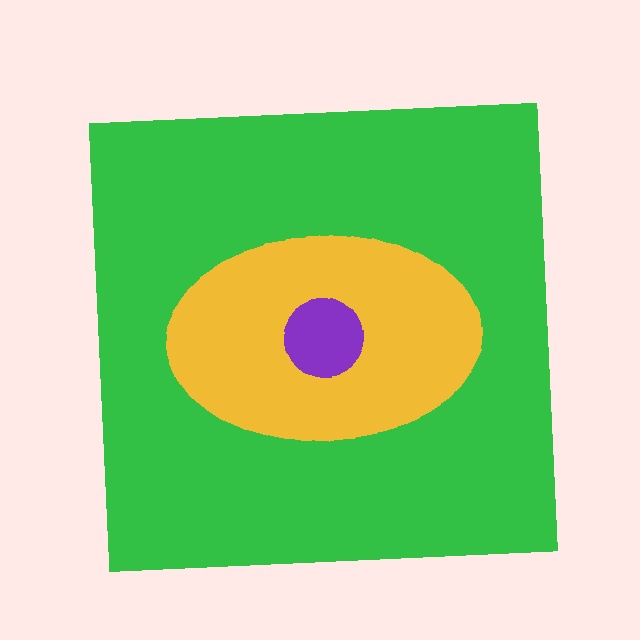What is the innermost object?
The purple circle.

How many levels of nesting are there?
3.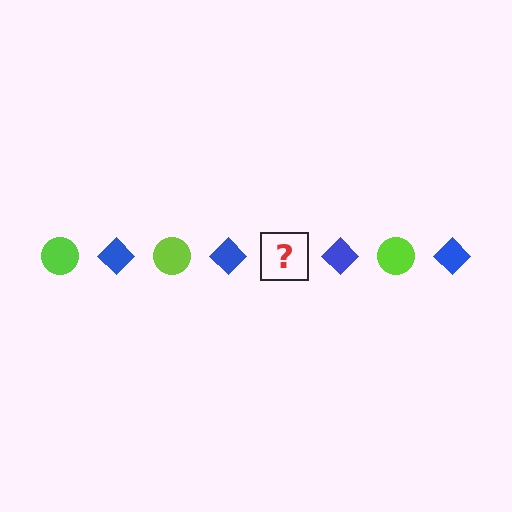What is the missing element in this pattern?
The missing element is a lime circle.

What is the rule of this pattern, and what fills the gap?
The rule is that the pattern alternates between lime circle and blue diamond. The gap should be filled with a lime circle.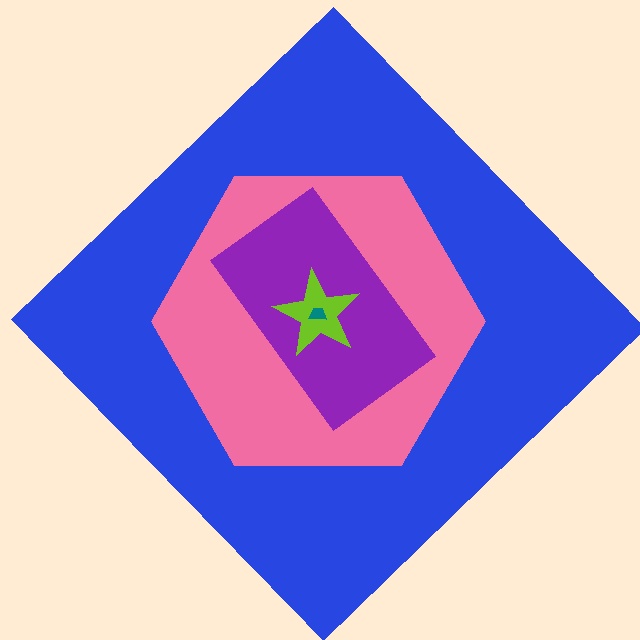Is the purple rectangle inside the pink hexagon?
Yes.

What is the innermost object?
The teal trapezoid.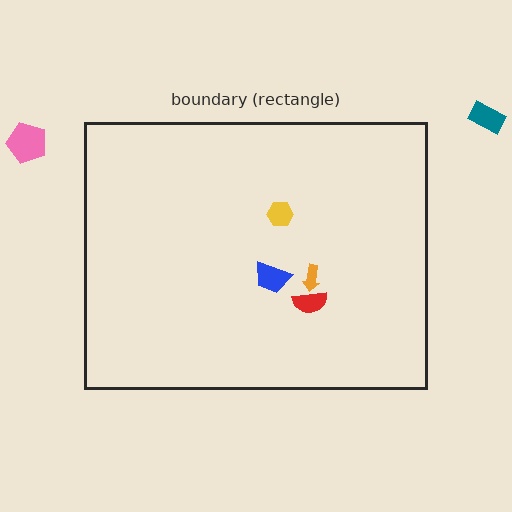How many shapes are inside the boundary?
4 inside, 2 outside.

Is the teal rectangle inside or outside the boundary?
Outside.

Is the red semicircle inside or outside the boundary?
Inside.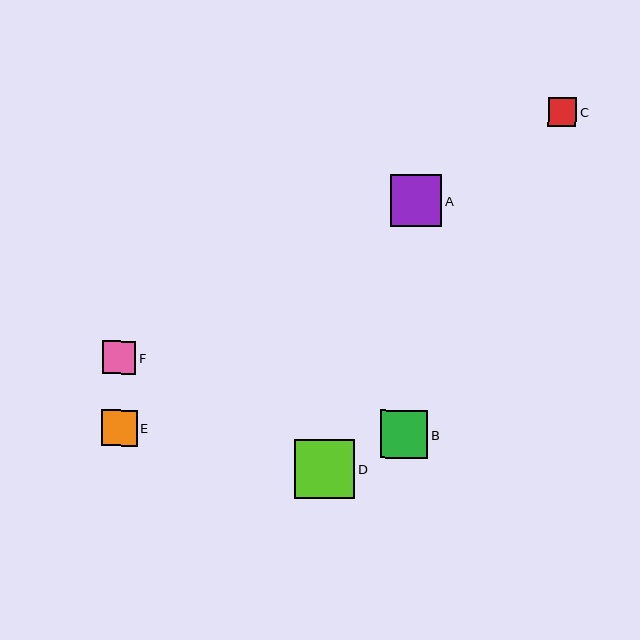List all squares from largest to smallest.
From largest to smallest: D, A, B, E, F, C.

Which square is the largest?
Square D is the largest with a size of approximately 60 pixels.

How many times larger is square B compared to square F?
Square B is approximately 1.4 times the size of square F.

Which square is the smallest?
Square C is the smallest with a size of approximately 28 pixels.